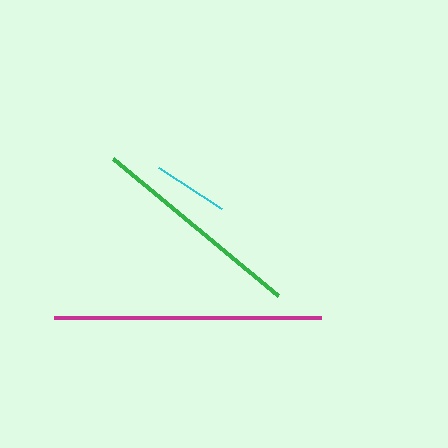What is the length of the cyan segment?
The cyan segment is approximately 75 pixels long.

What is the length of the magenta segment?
The magenta segment is approximately 267 pixels long.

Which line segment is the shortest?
The cyan line is the shortest at approximately 75 pixels.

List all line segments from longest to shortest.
From longest to shortest: magenta, green, cyan.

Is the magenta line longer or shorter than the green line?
The magenta line is longer than the green line.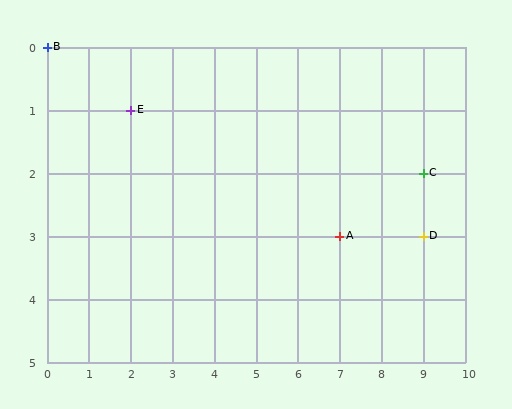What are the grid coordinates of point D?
Point D is at grid coordinates (9, 3).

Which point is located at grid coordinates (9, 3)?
Point D is at (9, 3).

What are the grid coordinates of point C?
Point C is at grid coordinates (9, 2).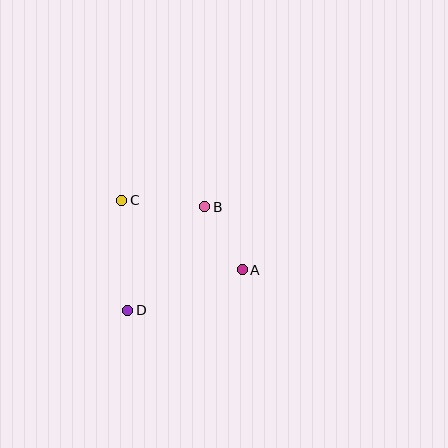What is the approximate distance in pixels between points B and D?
The distance between B and D is approximately 129 pixels.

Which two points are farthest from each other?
Points A and C are farthest from each other.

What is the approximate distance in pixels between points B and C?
The distance between B and C is approximately 83 pixels.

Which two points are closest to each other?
Points A and B are closest to each other.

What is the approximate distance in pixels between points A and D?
The distance between A and D is approximately 121 pixels.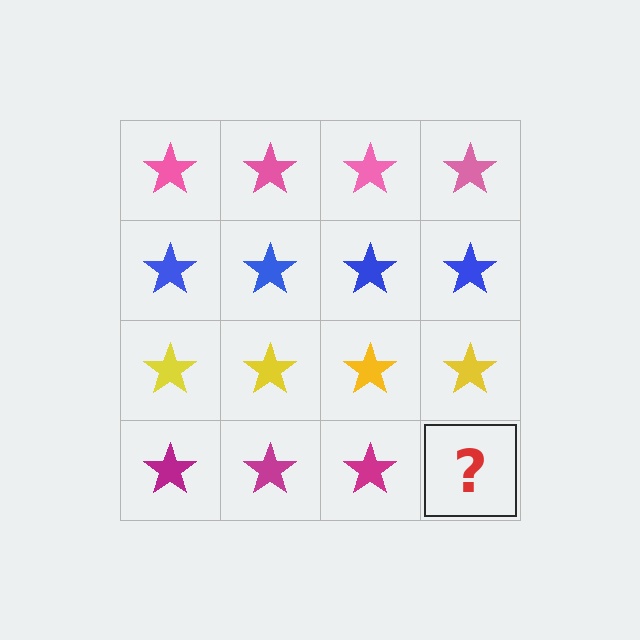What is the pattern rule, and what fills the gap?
The rule is that each row has a consistent color. The gap should be filled with a magenta star.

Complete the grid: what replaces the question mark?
The question mark should be replaced with a magenta star.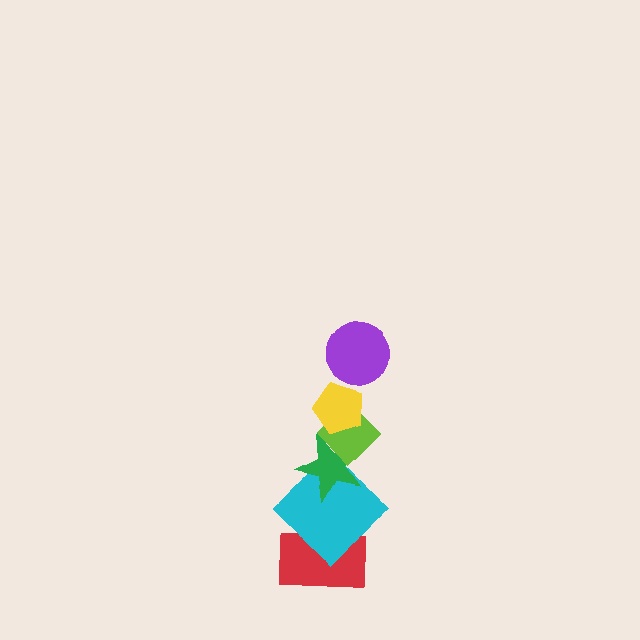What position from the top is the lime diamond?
The lime diamond is 3rd from the top.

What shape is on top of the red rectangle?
The cyan diamond is on top of the red rectangle.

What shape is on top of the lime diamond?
The yellow pentagon is on top of the lime diamond.